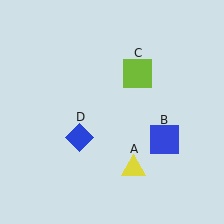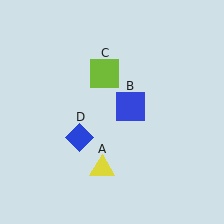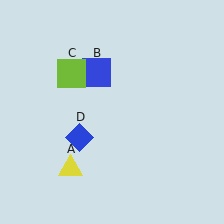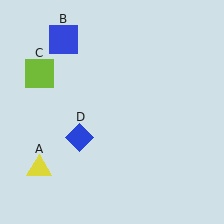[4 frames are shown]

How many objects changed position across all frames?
3 objects changed position: yellow triangle (object A), blue square (object B), lime square (object C).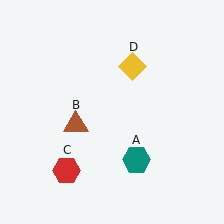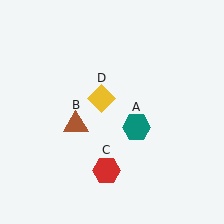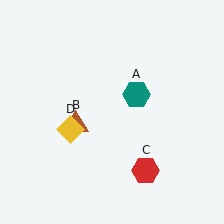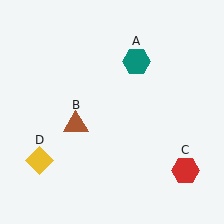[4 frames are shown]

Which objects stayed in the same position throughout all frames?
Brown triangle (object B) remained stationary.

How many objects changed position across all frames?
3 objects changed position: teal hexagon (object A), red hexagon (object C), yellow diamond (object D).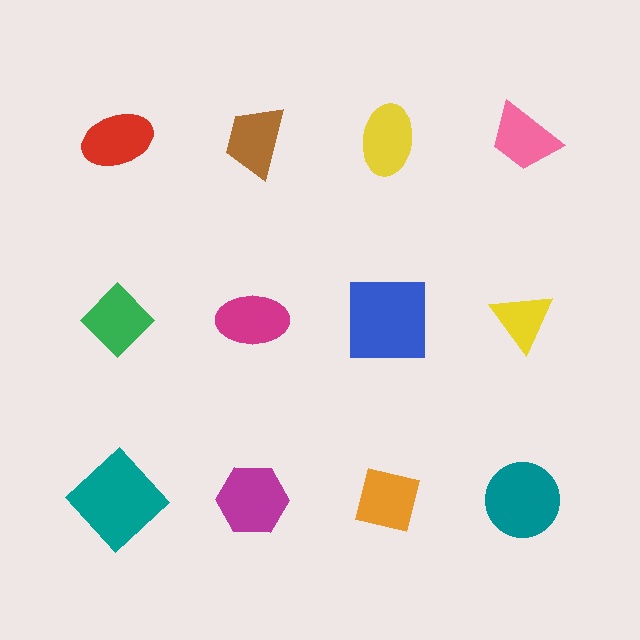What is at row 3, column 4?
A teal circle.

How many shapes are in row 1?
4 shapes.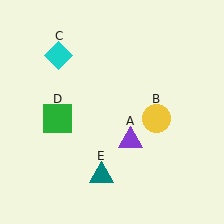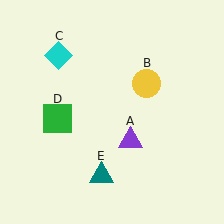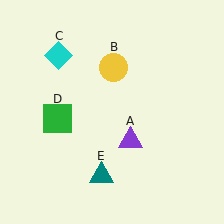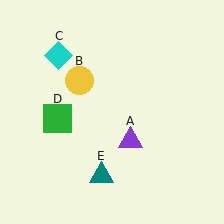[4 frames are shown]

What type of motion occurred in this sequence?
The yellow circle (object B) rotated counterclockwise around the center of the scene.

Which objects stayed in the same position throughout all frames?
Purple triangle (object A) and cyan diamond (object C) and green square (object D) and teal triangle (object E) remained stationary.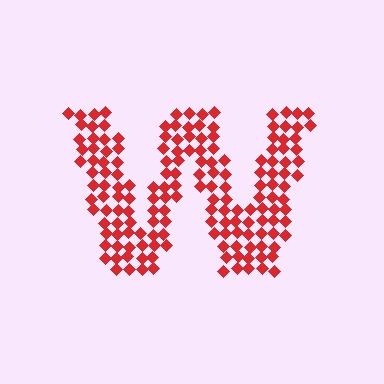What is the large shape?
The large shape is the letter W.